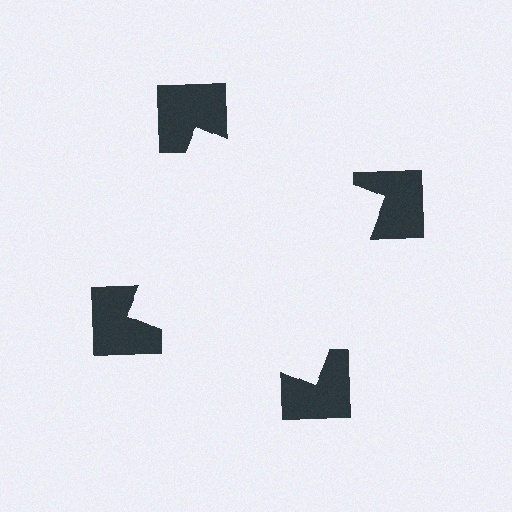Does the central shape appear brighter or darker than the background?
It typically appears slightly brighter than the background, even though no actual brightness change is drawn.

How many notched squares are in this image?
There are 4 — one at each vertex of the illusory square.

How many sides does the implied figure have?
4 sides.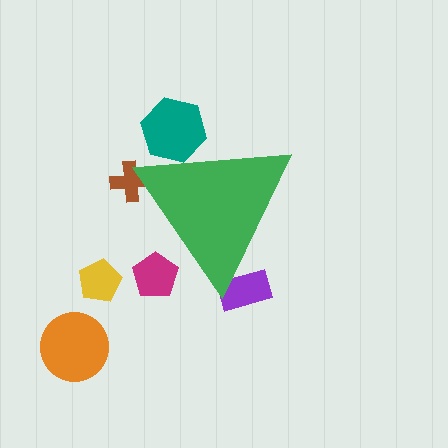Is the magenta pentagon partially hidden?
Yes, the magenta pentagon is partially hidden behind the green triangle.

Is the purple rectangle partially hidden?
Yes, the purple rectangle is partially hidden behind the green triangle.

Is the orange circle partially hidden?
No, the orange circle is fully visible.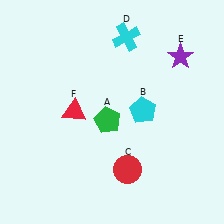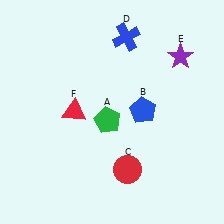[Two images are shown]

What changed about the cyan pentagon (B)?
In Image 1, B is cyan. In Image 2, it changed to blue.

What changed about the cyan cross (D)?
In Image 1, D is cyan. In Image 2, it changed to blue.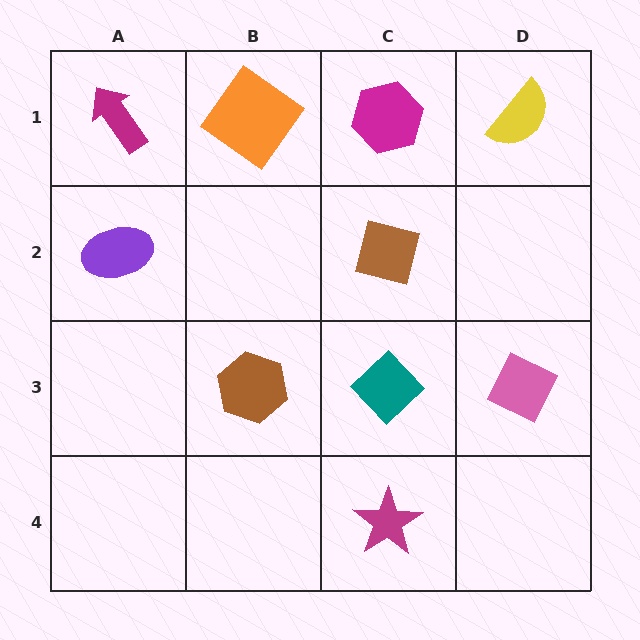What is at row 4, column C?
A magenta star.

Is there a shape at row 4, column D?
No, that cell is empty.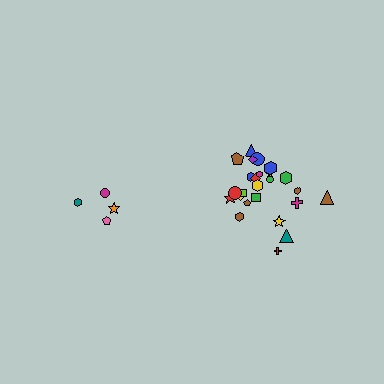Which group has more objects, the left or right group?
The right group.